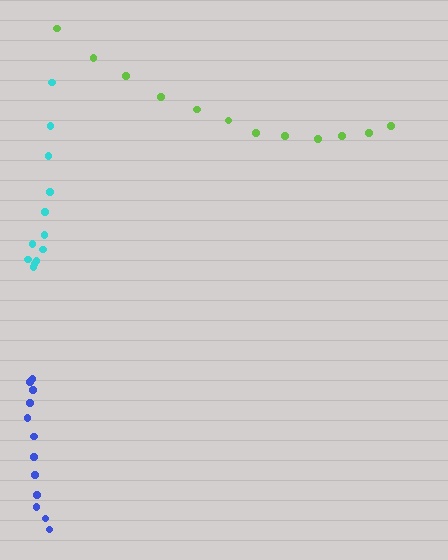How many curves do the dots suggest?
There are 3 distinct paths.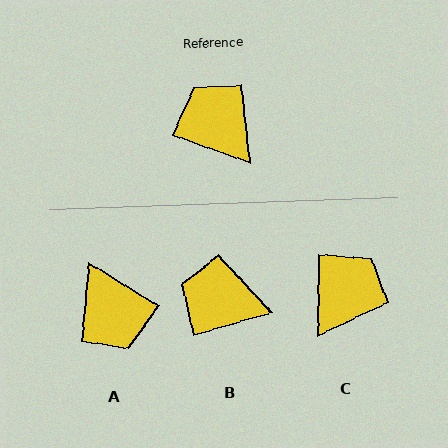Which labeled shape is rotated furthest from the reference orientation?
A, about 168 degrees away.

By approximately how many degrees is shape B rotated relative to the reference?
Approximately 36 degrees counter-clockwise.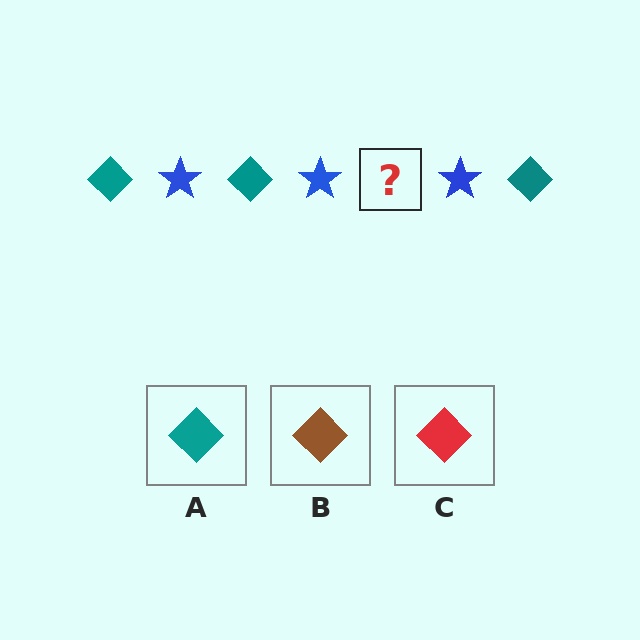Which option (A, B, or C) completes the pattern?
A.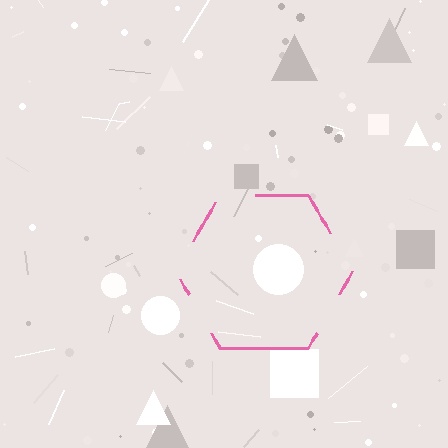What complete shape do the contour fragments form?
The contour fragments form a hexagon.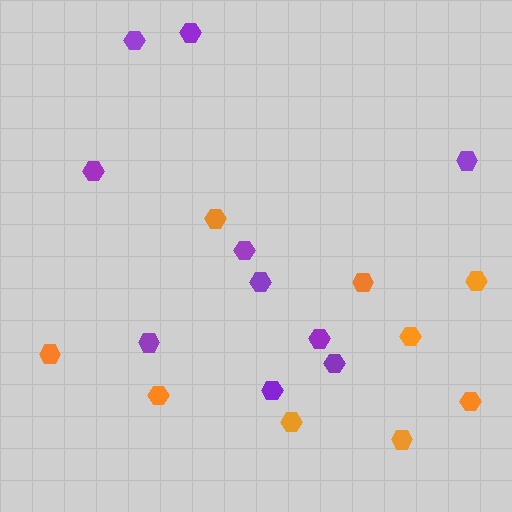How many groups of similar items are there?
There are 2 groups: one group of purple hexagons (10) and one group of orange hexagons (9).